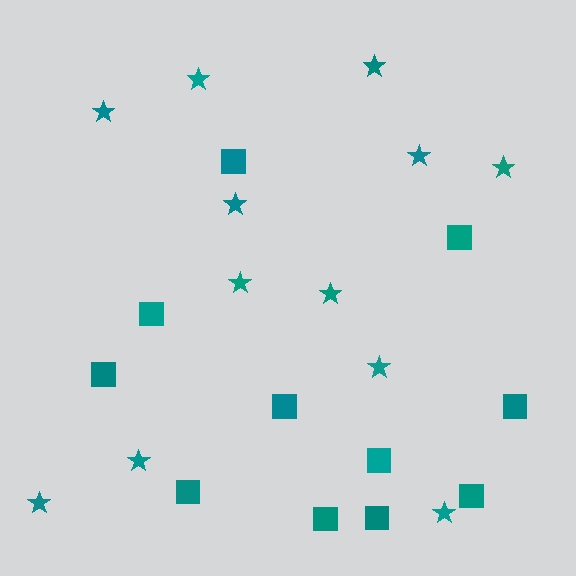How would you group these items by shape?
There are 2 groups: one group of stars (12) and one group of squares (11).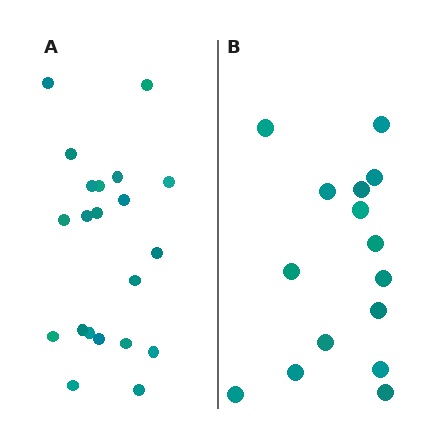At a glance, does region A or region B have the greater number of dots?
Region A (the left region) has more dots.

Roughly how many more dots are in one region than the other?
Region A has about 6 more dots than region B.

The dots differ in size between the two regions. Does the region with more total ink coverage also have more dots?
No. Region B has more total ink coverage because its dots are larger, but region A actually contains more individual dots. Total area can be misleading — the number of items is what matters here.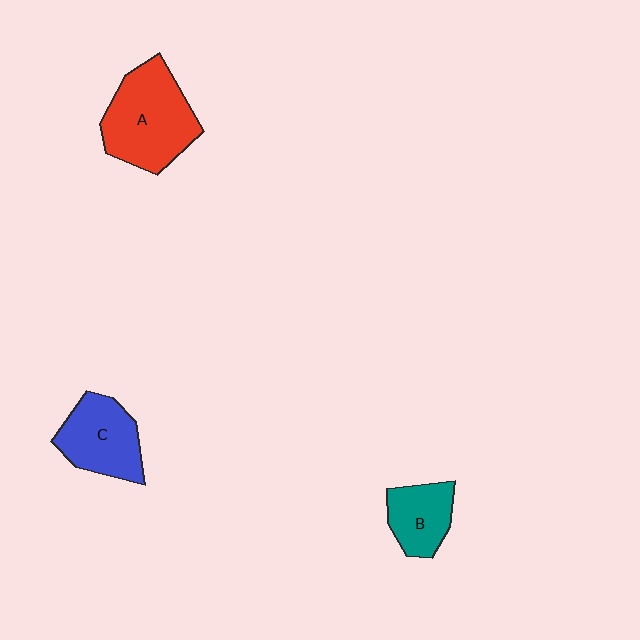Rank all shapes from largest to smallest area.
From largest to smallest: A (red), C (blue), B (teal).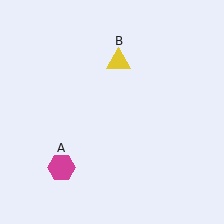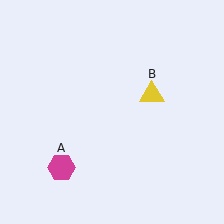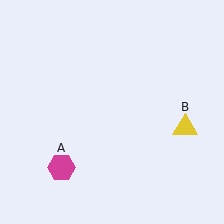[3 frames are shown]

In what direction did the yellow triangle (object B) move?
The yellow triangle (object B) moved down and to the right.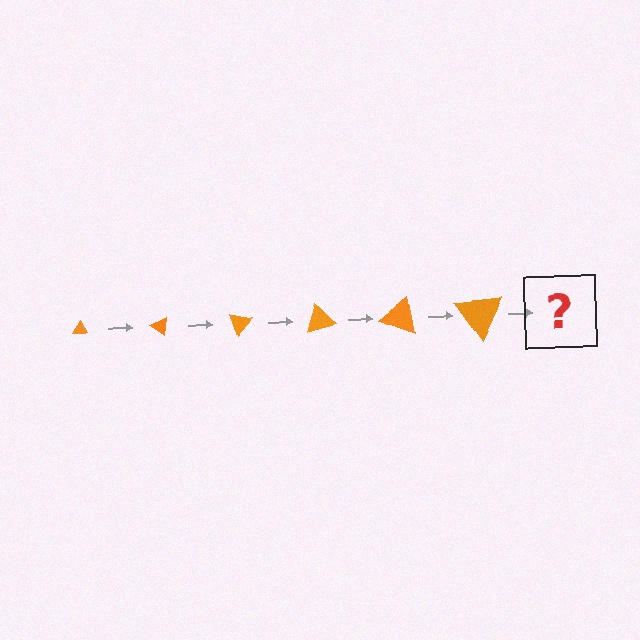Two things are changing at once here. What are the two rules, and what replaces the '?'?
The two rules are that the triangle grows larger each step and it rotates 35 degrees each step. The '?' should be a triangle, larger than the previous one and rotated 210 degrees from the start.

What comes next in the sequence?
The next element should be a triangle, larger than the previous one and rotated 210 degrees from the start.